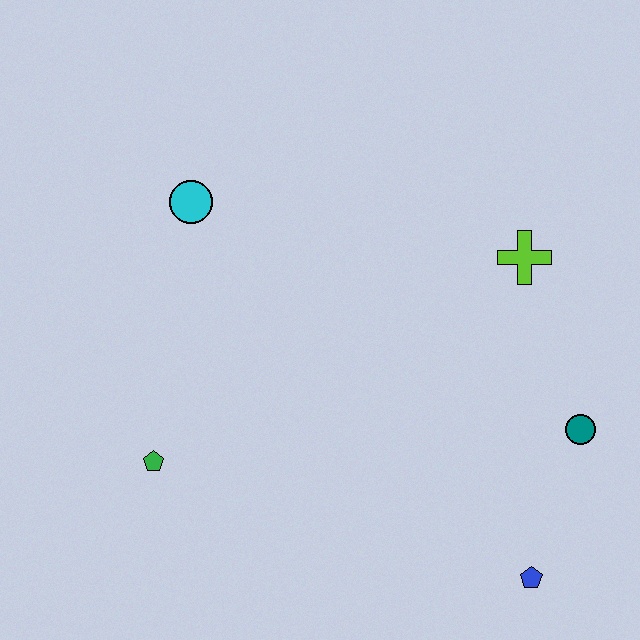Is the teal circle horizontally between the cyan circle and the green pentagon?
No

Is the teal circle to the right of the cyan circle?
Yes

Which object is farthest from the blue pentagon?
The cyan circle is farthest from the blue pentagon.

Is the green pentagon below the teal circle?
Yes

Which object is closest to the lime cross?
The teal circle is closest to the lime cross.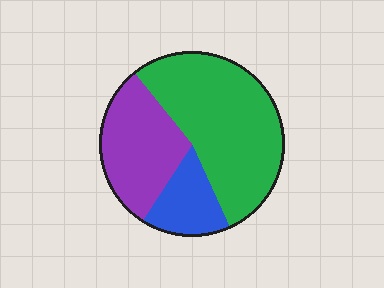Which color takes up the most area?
Green, at roughly 55%.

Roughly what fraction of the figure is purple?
Purple covers roughly 30% of the figure.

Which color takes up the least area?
Blue, at roughly 15%.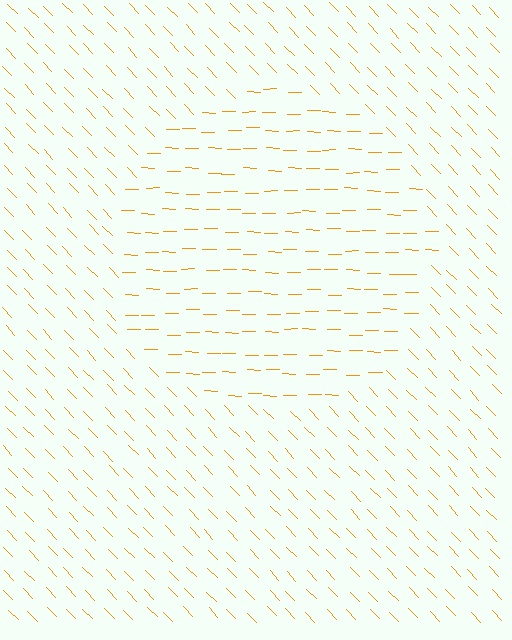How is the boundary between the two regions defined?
The boundary is defined purely by a change in line orientation (approximately 45 degrees difference). All lines are the same color and thickness.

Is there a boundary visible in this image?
Yes, there is a texture boundary formed by a change in line orientation.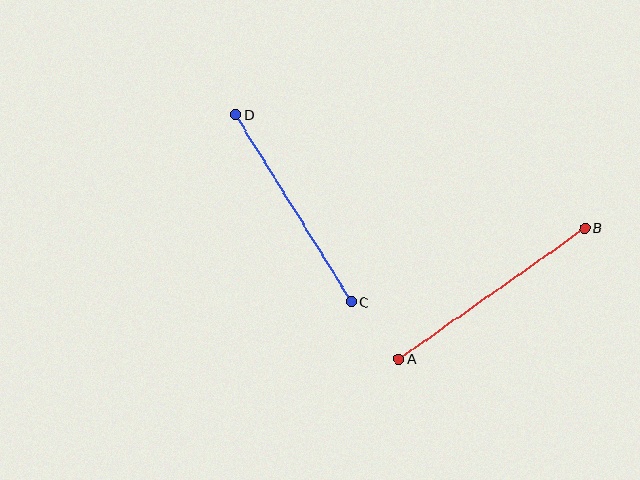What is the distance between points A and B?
The distance is approximately 228 pixels.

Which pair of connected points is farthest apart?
Points A and B are farthest apart.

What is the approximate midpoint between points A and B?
The midpoint is at approximately (492, 293) pixels.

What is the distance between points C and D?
The distance is approximately 220 pixels.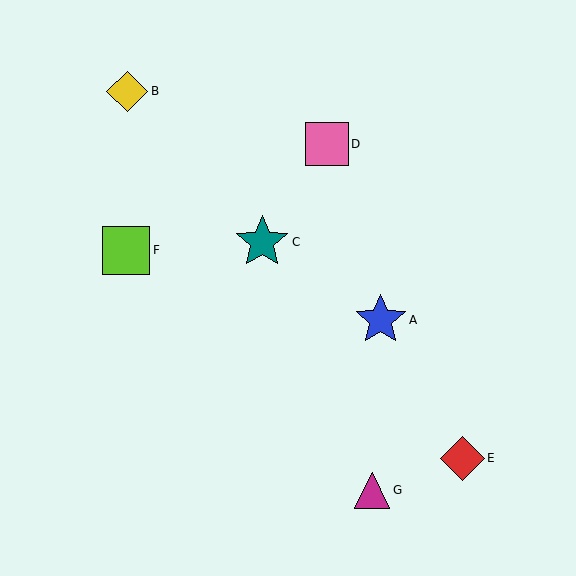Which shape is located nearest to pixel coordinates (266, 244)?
The teal star (labeled C) at (262, 242) is nearest to that location.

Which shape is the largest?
The teal star (labeled C) is the largest.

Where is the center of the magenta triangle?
The center of the magenta triangle is at (372, 490).